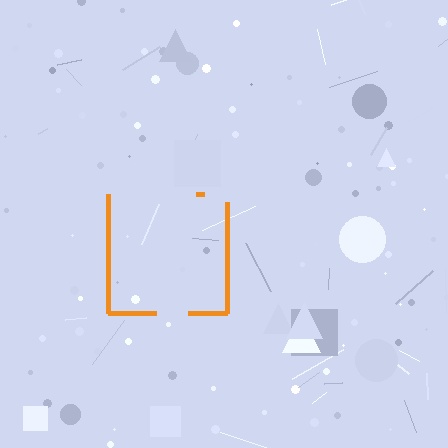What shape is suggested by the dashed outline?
The dashed outline suggests a square.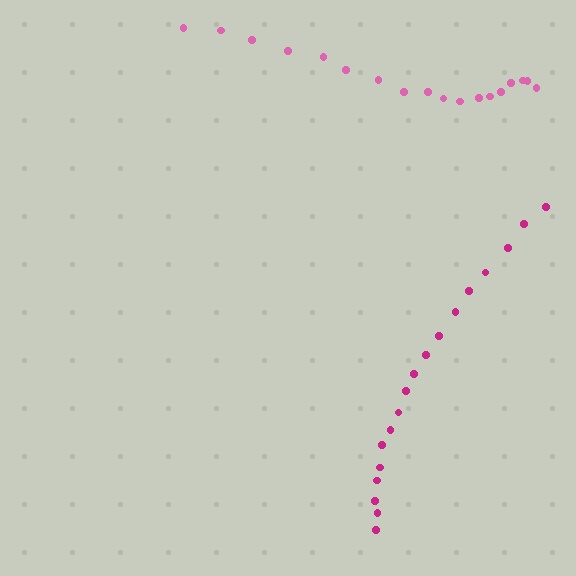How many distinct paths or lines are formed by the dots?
There are 2 distinct paths.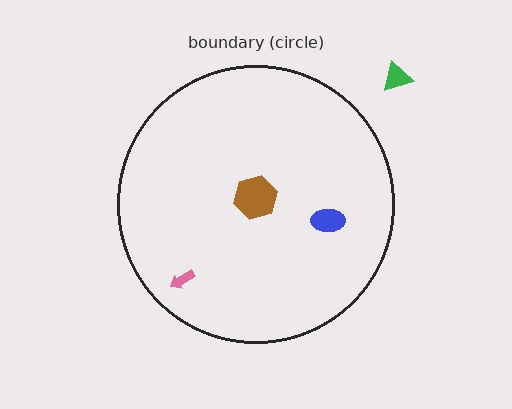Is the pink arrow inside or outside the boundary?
Inside.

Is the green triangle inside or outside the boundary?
Outside.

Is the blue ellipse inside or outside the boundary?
Inside.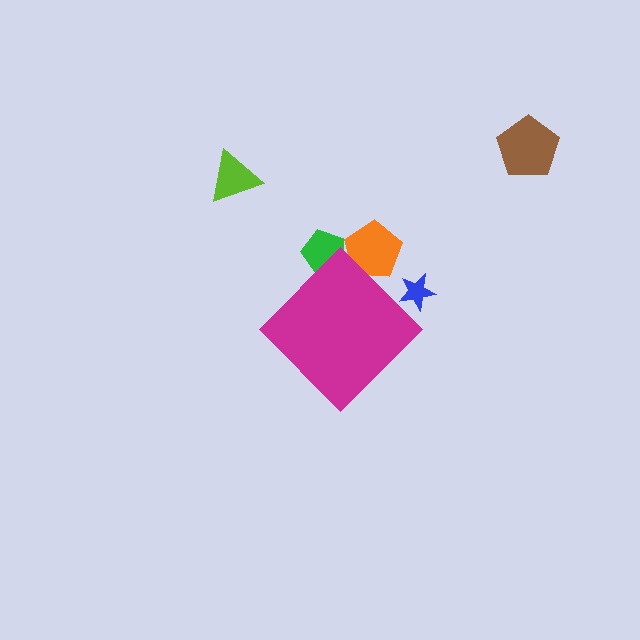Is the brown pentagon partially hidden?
No, the brown pentagon is fully visible.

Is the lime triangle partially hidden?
No, the lime triangle is fully visible.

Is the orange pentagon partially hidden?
Yes, the orange pentagon is partially hidden behind the magenta diamond.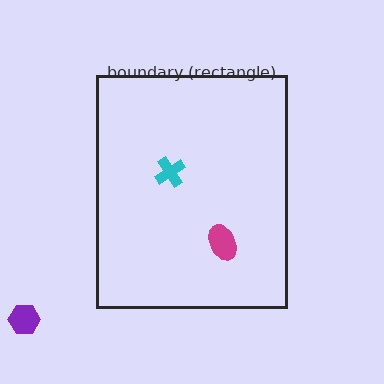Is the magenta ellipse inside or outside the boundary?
Inside.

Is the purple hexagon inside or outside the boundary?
Outside.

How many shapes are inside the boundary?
2 inside, 1 outside.